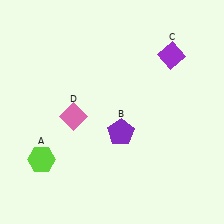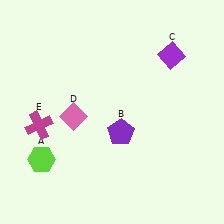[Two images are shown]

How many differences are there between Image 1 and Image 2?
There is 1 difference between the two images.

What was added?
A magenta cross (E) was added in Image 2.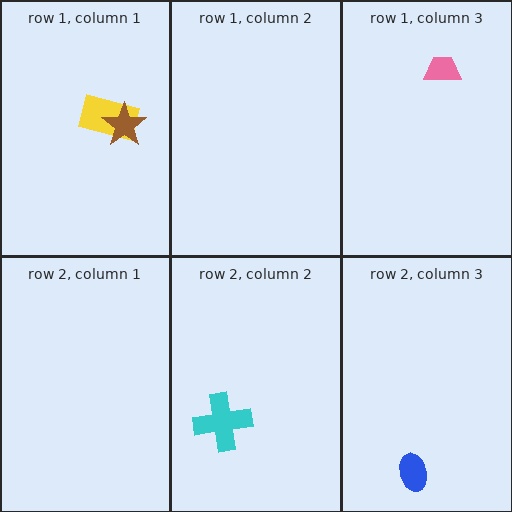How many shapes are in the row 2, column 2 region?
1.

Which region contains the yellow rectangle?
The row 1, column 1 region.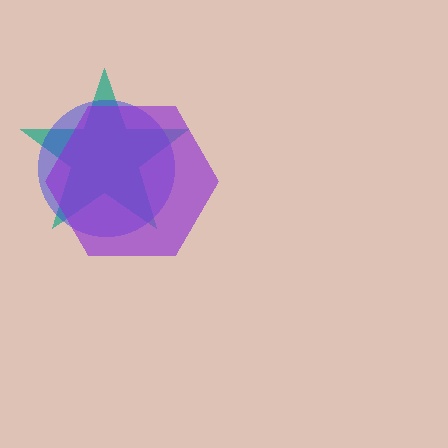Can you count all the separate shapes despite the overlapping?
Yes, there are 3 separate shapes.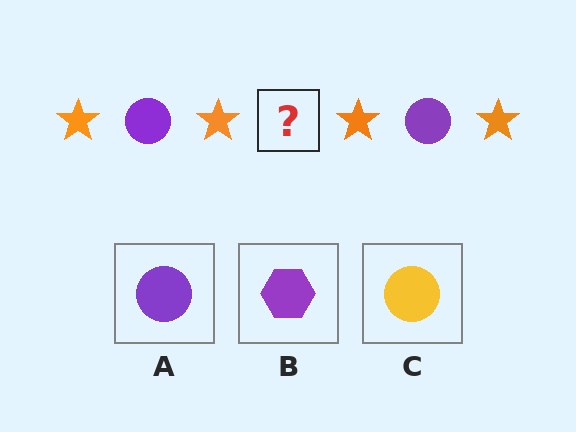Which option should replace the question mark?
Option A.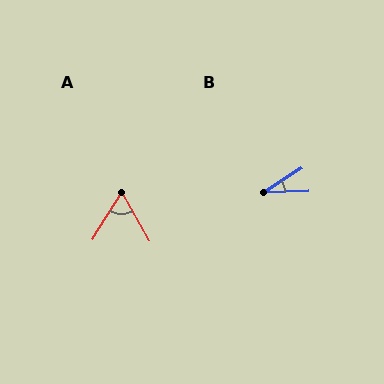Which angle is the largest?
A, at approximately 61 degrees.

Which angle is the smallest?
B, at approximately 30 degrees.